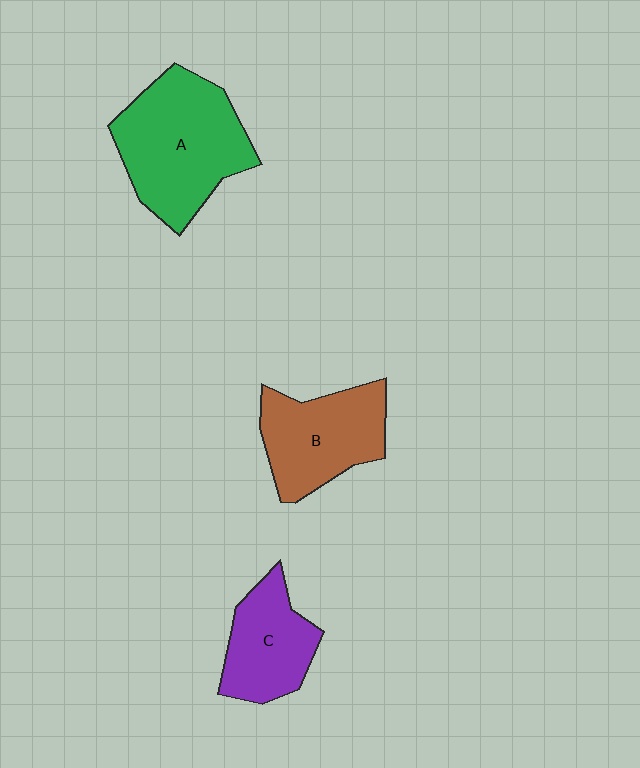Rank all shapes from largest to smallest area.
From largest to smallest: A (green), B (brown), C (purple).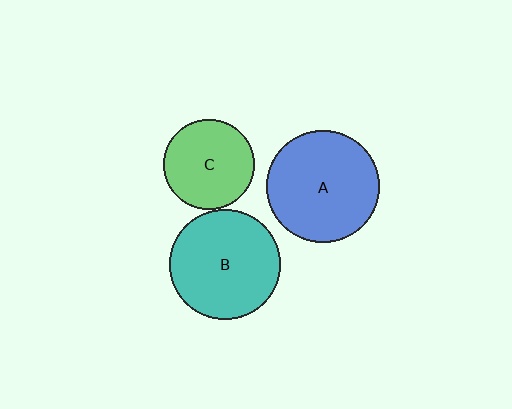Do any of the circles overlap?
No, none of the circles overlap.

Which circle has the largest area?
Circle A (blue).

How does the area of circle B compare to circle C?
Approximately 1.5 times.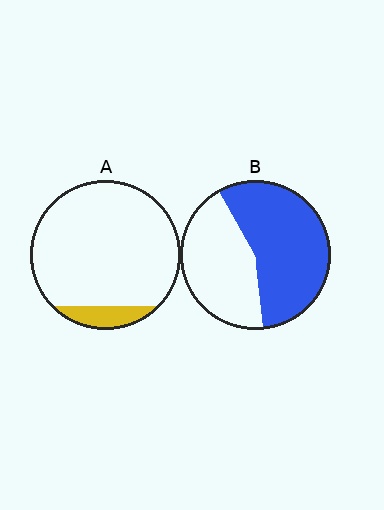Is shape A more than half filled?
No.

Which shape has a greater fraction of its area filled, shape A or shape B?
Shape B.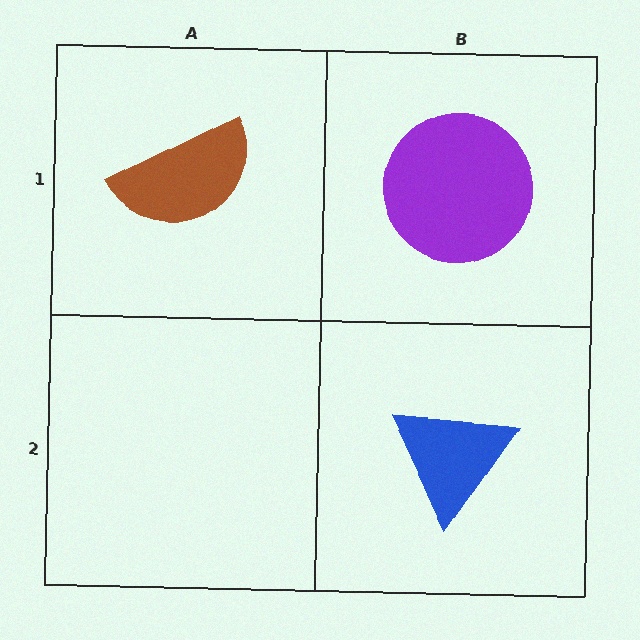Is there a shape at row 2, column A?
No, that cell is empty.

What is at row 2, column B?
A blue triangle.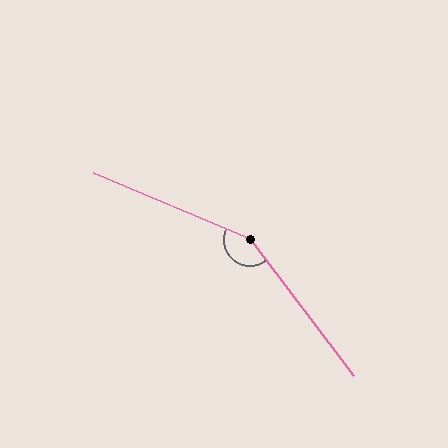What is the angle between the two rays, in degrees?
Approximately 150 degrees.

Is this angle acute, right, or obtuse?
It is obtuse.